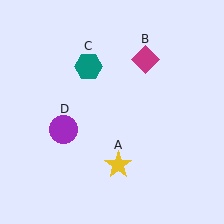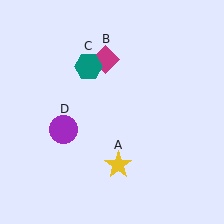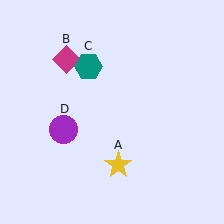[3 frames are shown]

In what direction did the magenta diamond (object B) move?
The magenta diamond (object B) moved left.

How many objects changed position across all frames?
1 object changed position: magenta diamond (object B).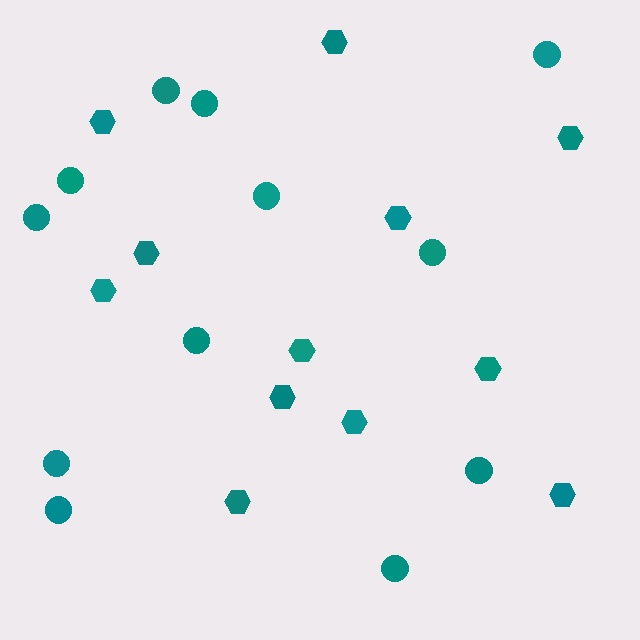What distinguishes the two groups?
There are 2 groups: one group of circles (12) and one group of hexagons (12).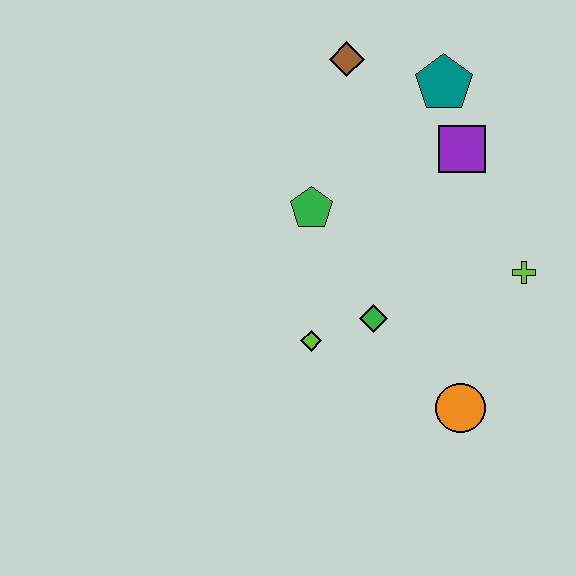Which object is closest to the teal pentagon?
The purple square is closest to the teal pentagon.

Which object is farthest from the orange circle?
The brown diamond is farthest from the orange circle.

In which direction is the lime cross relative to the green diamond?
The lime cross is to the right of the green diamond.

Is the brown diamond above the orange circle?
Yes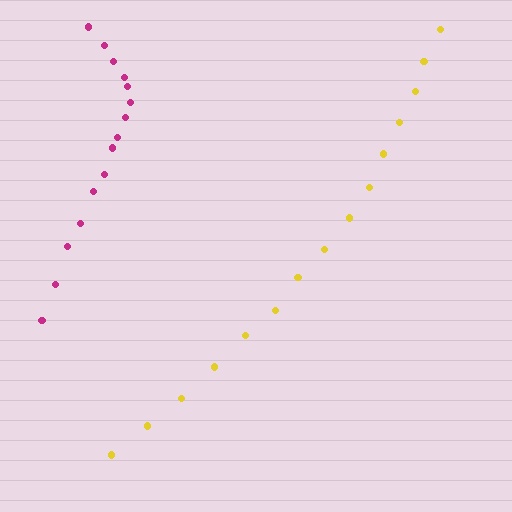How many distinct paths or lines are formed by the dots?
There are 2 distinct paths.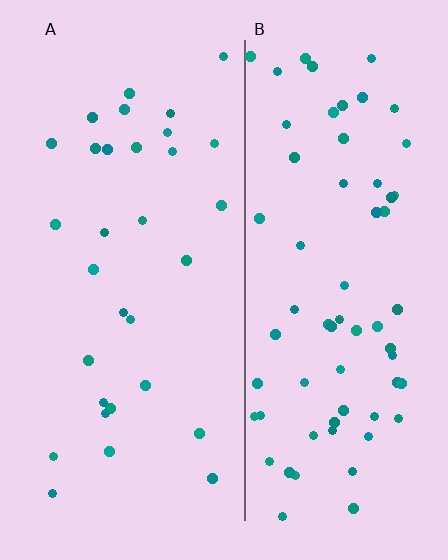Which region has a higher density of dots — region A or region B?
B (the right).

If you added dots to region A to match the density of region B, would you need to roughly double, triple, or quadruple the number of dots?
Approximately double.